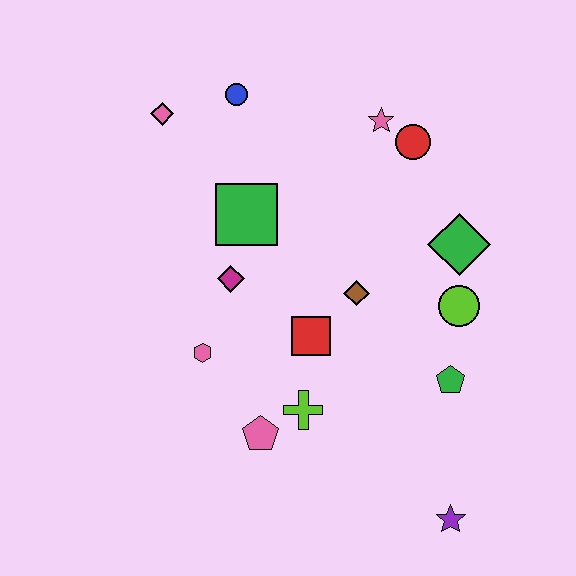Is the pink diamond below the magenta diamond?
No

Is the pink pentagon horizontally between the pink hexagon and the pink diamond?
No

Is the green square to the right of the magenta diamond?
Yes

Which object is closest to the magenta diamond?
The green square is closest to the magenta diamond.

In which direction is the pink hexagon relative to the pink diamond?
The pink hexagon is below the pink diamond.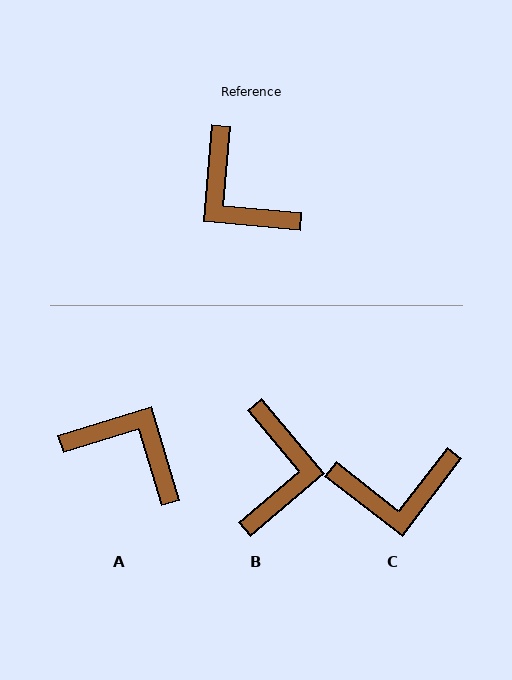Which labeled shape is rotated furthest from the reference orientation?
A, about 158 degrees away.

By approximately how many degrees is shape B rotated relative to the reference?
Approximately 135 degrees counter-clockwise.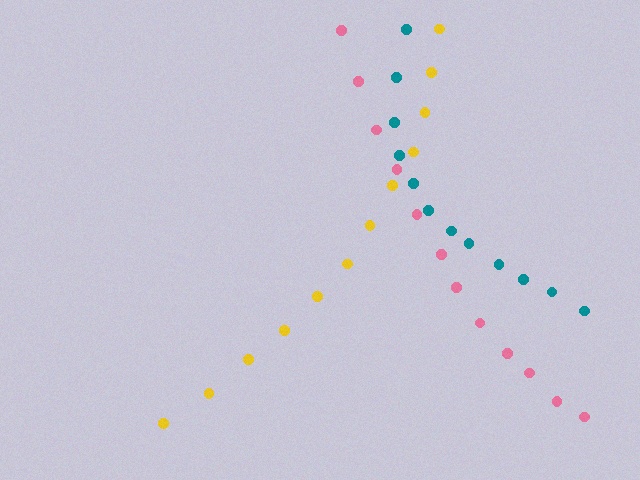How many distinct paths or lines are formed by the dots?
There are 3 distinct paths.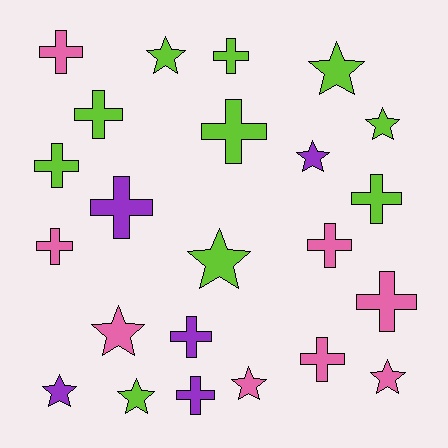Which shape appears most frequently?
Cross, with 13 objects.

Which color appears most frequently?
Lime, with 10 objects.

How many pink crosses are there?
There are 5 pink crosses.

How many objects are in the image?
There are 23 objects.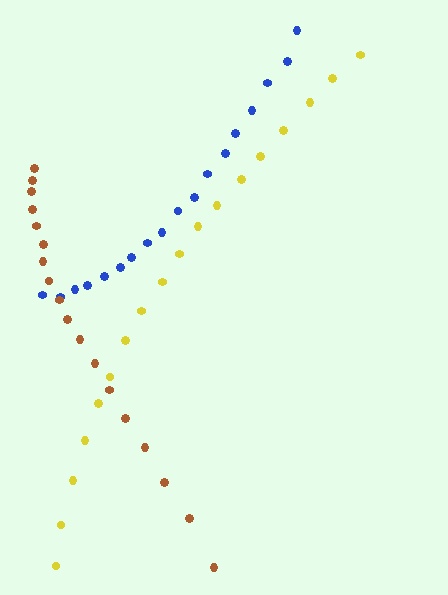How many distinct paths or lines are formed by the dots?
There are 3 distinct paths.